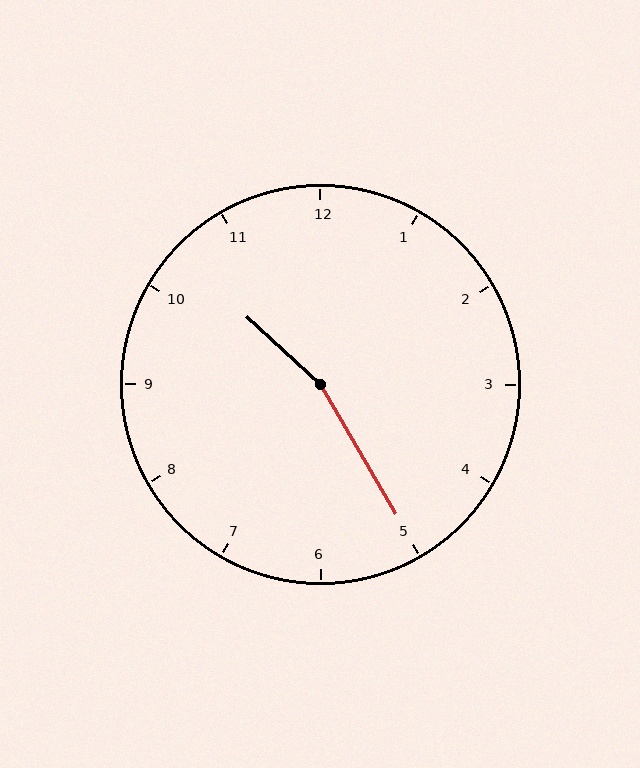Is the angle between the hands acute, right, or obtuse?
It is obtuse.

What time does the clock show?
10:25.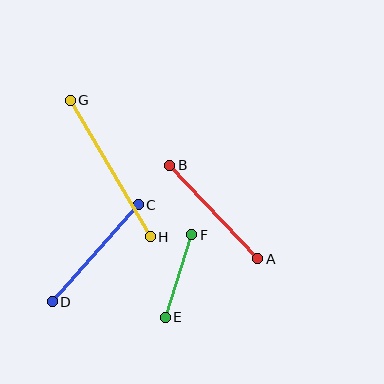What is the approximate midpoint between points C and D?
The midpoint is at approximately (95, 253) pixels.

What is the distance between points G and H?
The distance is approximately 158 pixels.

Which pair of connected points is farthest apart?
Points G and H are farthest apart.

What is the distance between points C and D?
The distance is approximately 130 pixels.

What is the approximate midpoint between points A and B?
The midpoint is at approximately (214, 212) pixels.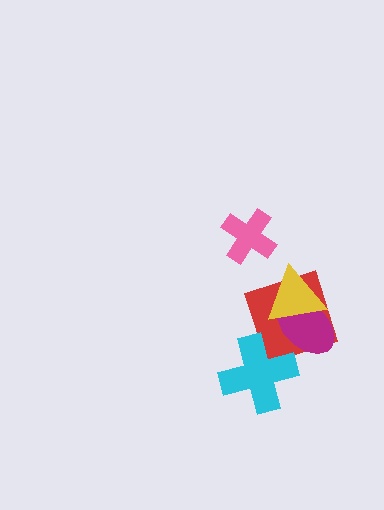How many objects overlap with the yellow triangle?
2 objects overlap with the yellow triangle.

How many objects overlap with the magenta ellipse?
2 objects overlap with the magenta ellipse.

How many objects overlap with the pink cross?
0 objects overlap with the pink cross.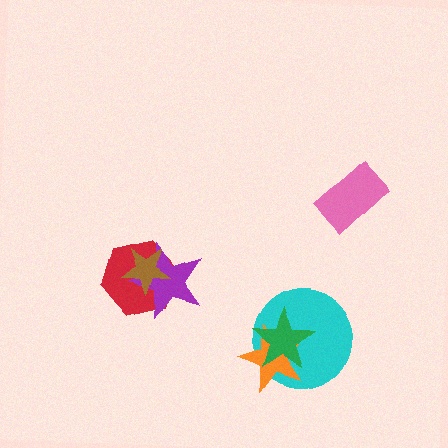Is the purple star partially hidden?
Yes, it is partially covered by another shape.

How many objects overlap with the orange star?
2 objects overlap with the orange star.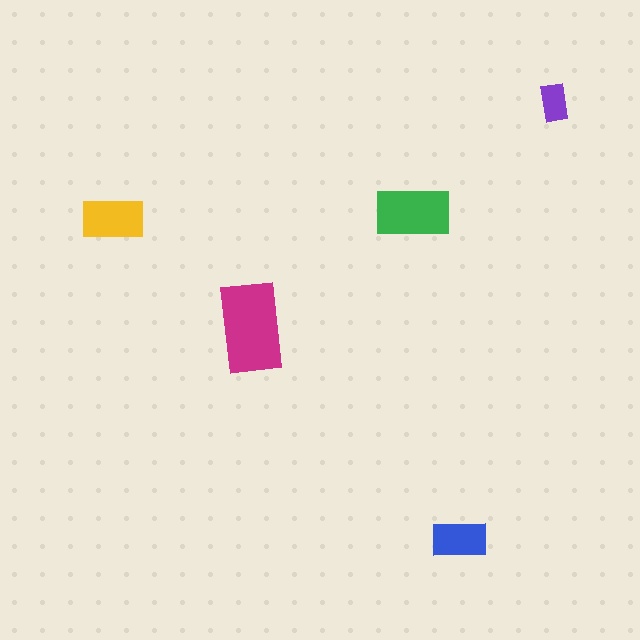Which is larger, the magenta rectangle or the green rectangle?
The magenta one.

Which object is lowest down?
The blue rectangle is bottommost.